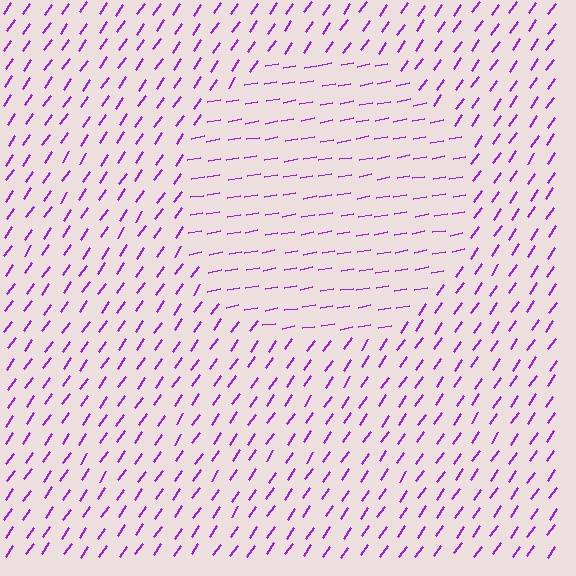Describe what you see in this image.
The image is filled with small purple line segments. A circle region in the image has lines oriented differently from the surrounding lines, creating a visible texture boundary.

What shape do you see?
I see a circle.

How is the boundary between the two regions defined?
The boundary is defined purely by a change in line orientation (approximately 45 degrees difference). All lines are the same color and thickness.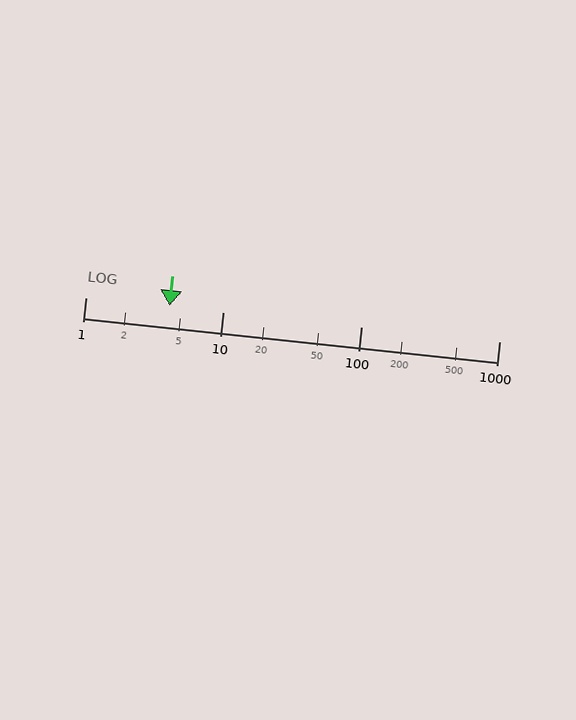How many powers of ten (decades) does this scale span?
The scale spans 3 decades, from 1 to 1000.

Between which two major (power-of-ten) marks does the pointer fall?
The pointer is between 1 and 10.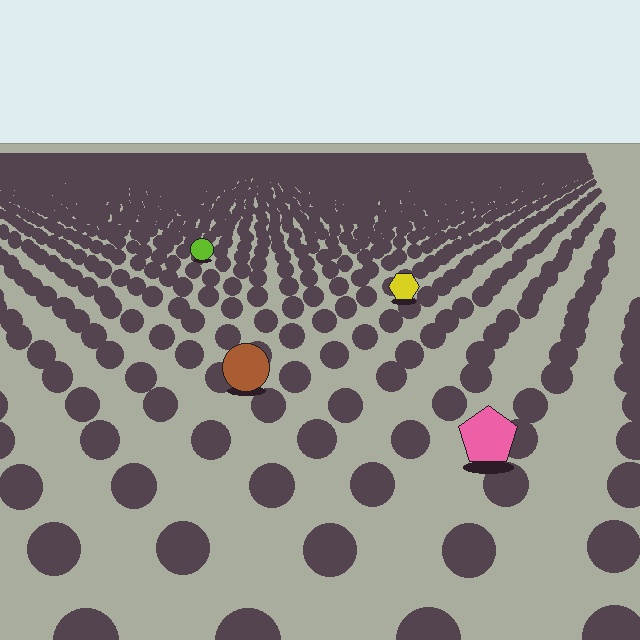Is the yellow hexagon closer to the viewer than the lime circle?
Yes. The yellow hexagon is closer — you can tell from the texture gradient: the ground texture is coarser near it.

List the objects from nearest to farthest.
From nearest to farthest: the pink pentagon, the brown circle, the yellow hexagon, the lime circle.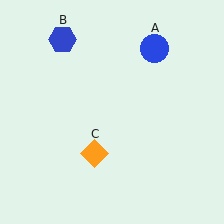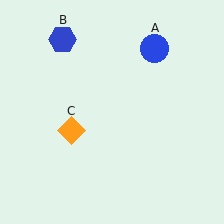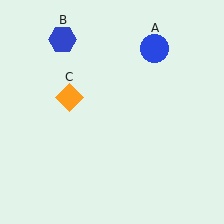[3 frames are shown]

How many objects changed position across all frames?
1 object changed position: orange diamond (object C).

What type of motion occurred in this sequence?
The orange diamond (object C) rotated clockwise around the center of the scene.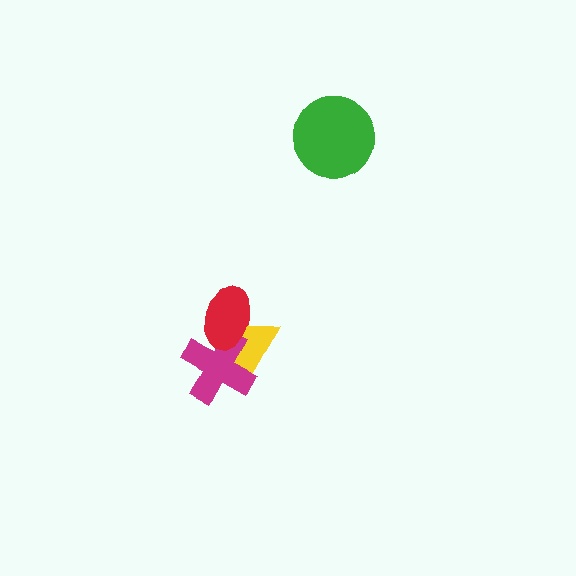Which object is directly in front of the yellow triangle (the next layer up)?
The magenta cross is directly in front of the yellow triangle.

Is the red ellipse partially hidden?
No, no other shape covers it.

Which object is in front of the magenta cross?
The red ellipse is in front of the magenta cross.